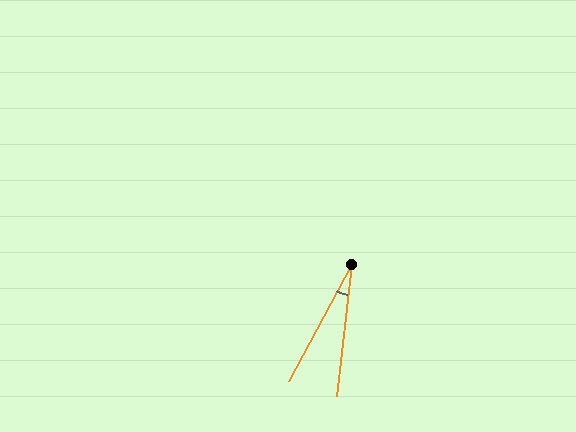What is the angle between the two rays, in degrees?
Approximately 22 degrees.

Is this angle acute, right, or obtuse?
It is acute.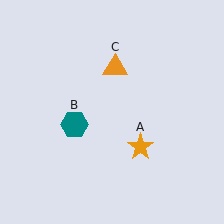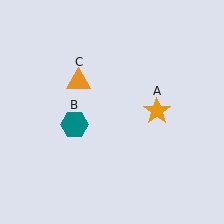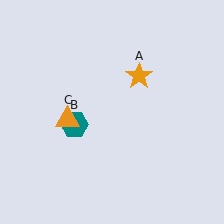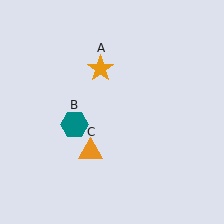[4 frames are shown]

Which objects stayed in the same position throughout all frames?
Teal hexagon (object B) remained stationary.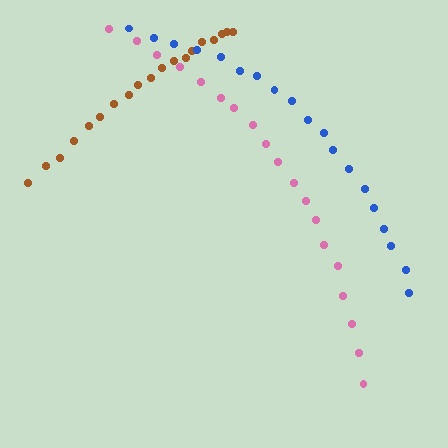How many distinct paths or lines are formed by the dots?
There are 3 distinct paths.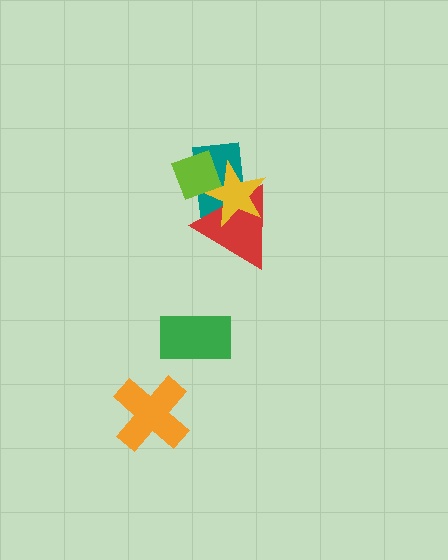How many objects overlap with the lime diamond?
3 objects overlap with the lime diamond.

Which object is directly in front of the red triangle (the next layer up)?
The yellow star is directly in front of the red triangle.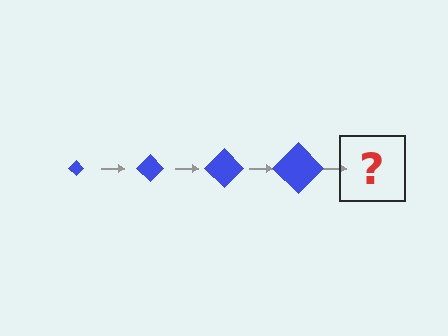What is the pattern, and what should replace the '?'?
The pattern is that the diamond gets progressively larger each step. The '?' should be a blue diamond, larger than the previous one.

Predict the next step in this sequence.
The next step is a blue diamond, larger than the previous one.